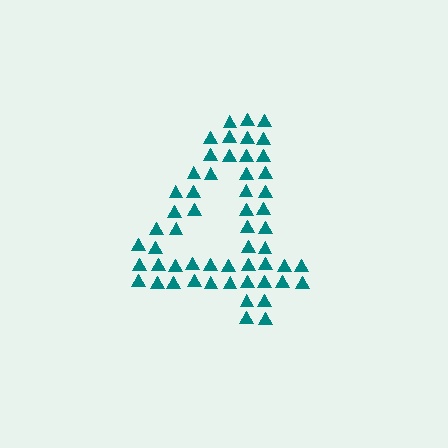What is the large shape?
The large shape is the digit 4.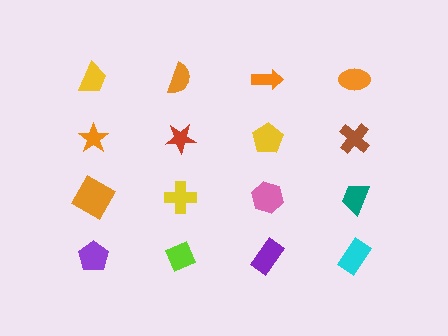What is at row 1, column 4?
An orange ellipse.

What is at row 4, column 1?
A purple pentagon.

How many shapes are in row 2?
4 shapes.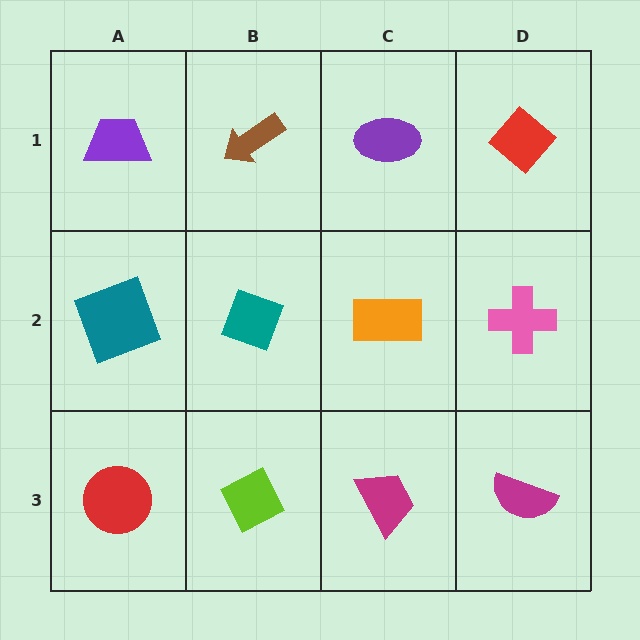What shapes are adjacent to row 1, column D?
A pink cross (row 2, column D), a purple ellipse (row 1, column C).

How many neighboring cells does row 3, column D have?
2.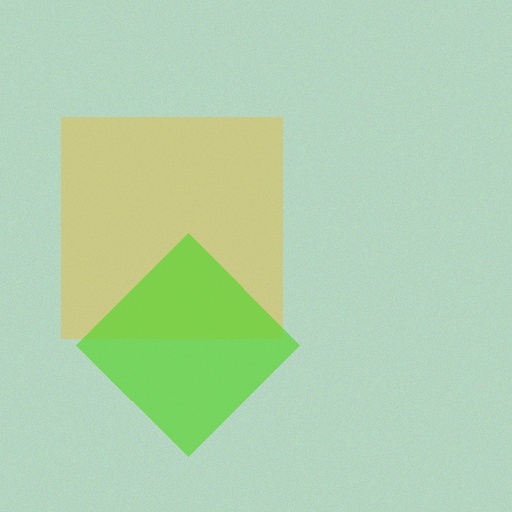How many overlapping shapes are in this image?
There are 2 overlapping shapes in the image.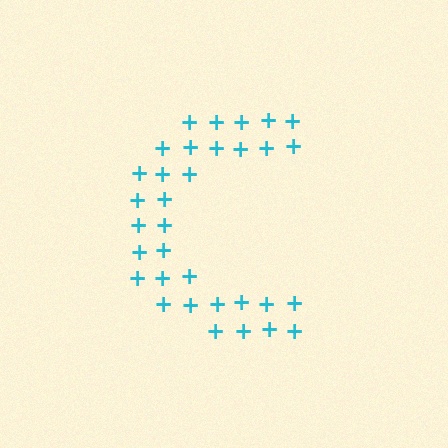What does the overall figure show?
The overall figure shows the letter C.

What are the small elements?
The small elements are plus signs.